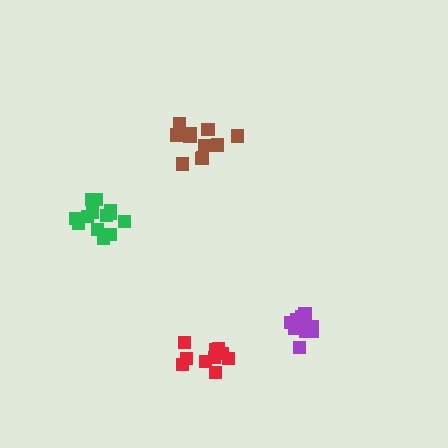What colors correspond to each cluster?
The clusters are colored: brown, purple, green, red.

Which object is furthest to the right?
The purple cluster is rightmost.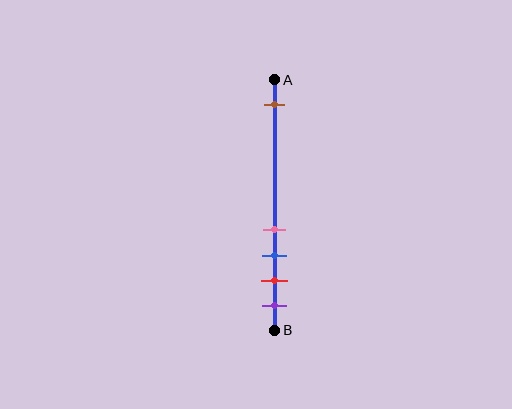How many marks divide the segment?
There are 5 marks dividing the segment.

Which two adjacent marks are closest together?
The pink and blue marks are the closest adjacent pair.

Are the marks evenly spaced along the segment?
No, the marks are not evenly spaced.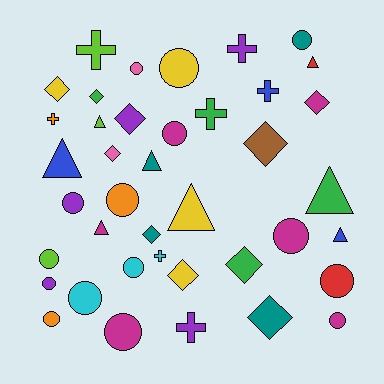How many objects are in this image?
There are 40 objects.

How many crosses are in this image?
There are 7 crosses.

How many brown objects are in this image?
There is 1 brown object.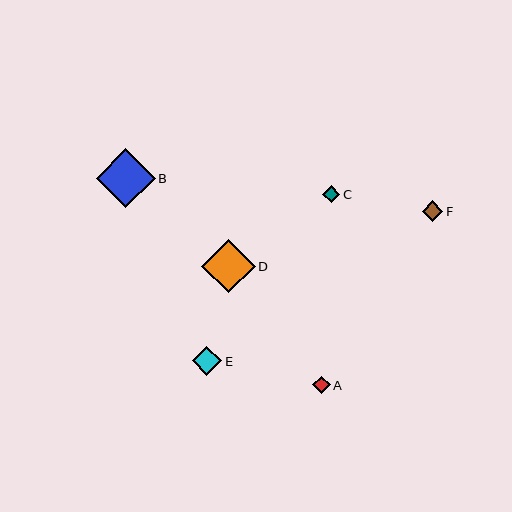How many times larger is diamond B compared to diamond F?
Diamond B is approximately 2.9 times the size of diamond F.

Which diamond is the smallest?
Diamond C is the smallest with a size of approximately 17 pixels.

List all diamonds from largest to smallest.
From largest to smallest: B, D, E, F, A, C.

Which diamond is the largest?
Diamond B is the largest with a size of approximately 59 pixels.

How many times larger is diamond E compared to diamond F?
Diamond E is approximately 1.4 times the size of diamond F.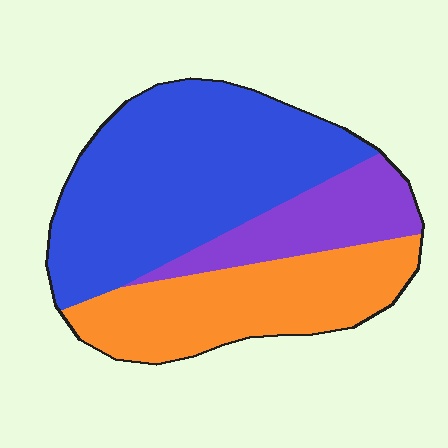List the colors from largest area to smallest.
From largest to smallest: blue, orange, purple.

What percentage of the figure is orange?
Orange covers 31% of the figure.